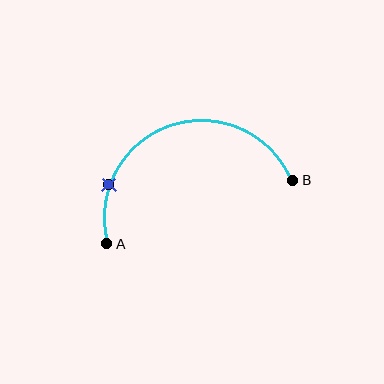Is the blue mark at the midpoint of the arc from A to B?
No. The blue mark lies on the arc but is closer to endpoint A. The arc midpoint would be at the point on the curve equidistant along the arc from both A and B.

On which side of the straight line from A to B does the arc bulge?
The arc bulges above the straight line connecting A and B.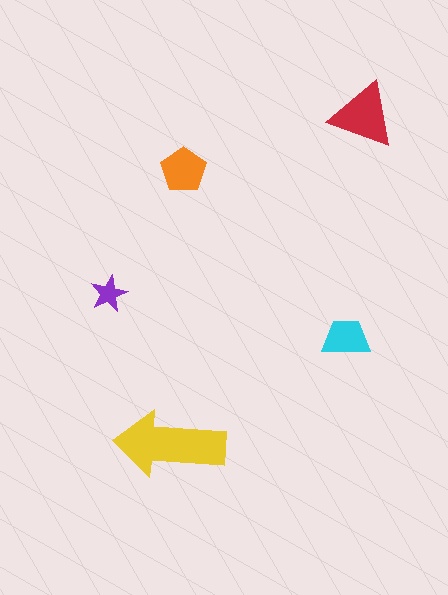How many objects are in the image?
There are 5 objects in the image.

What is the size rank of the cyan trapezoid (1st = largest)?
4th.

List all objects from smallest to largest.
The purple star, the cyan trapezoid, the orange pentagon, the red triangle, the yellow arrow.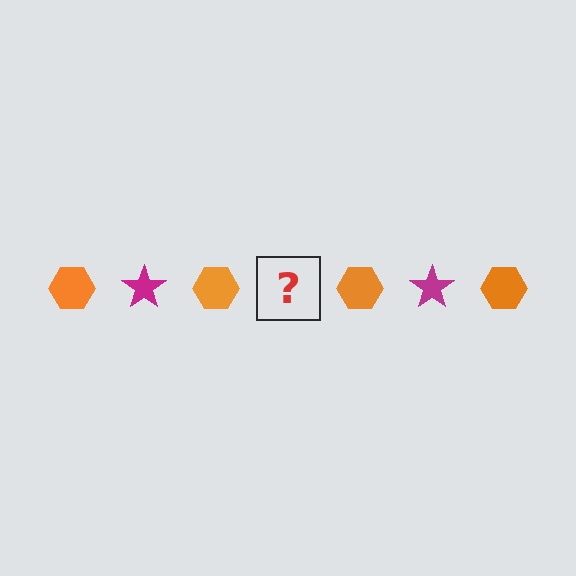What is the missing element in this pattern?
The missing element is a magenta star.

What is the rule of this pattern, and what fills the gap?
The rule is that the pattern alternates between orange hexagon and magenta star. The gap should be filled with a magenta star.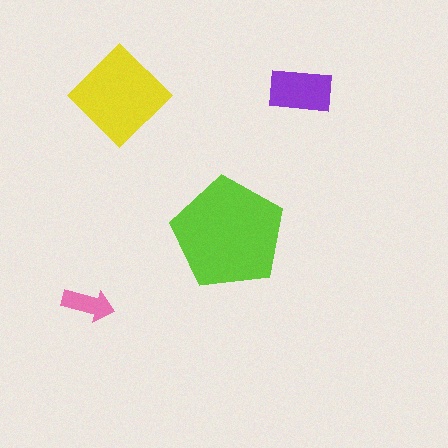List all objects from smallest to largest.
The pink arrow, the purple rectangle, the yellow diamond, the lime pentagon.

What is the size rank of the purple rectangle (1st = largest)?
3rd.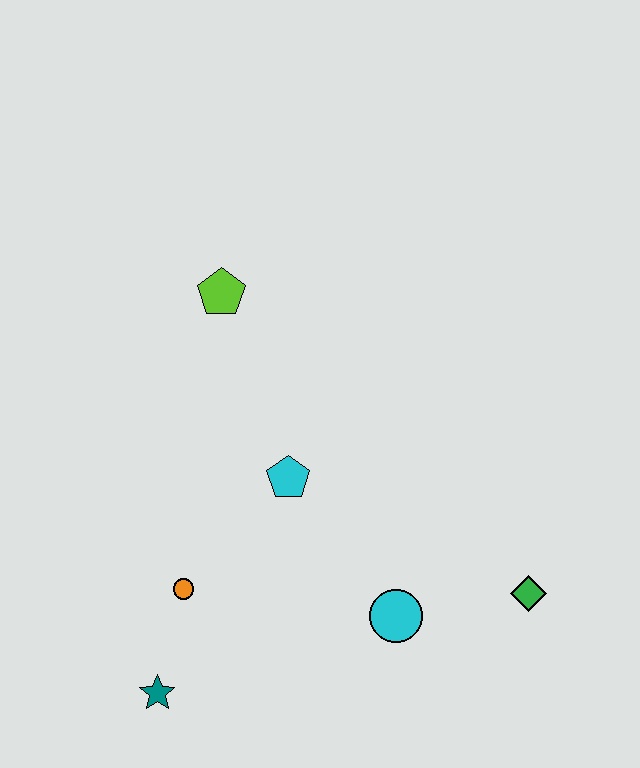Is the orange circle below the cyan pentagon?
Yes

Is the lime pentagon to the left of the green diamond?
Yes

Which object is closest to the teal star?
The orange circle is closest to the teal star.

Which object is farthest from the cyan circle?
The lime pentagon is farthest from the cyan circle.